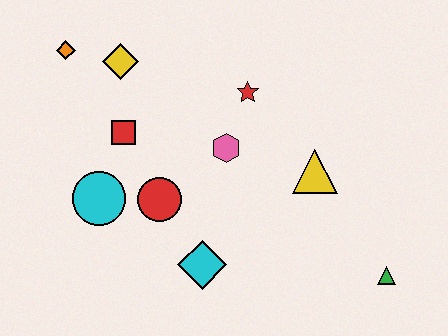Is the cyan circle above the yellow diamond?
No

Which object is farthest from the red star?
The green triangle is farthest from the red star.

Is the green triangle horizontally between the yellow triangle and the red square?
No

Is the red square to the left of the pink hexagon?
Yes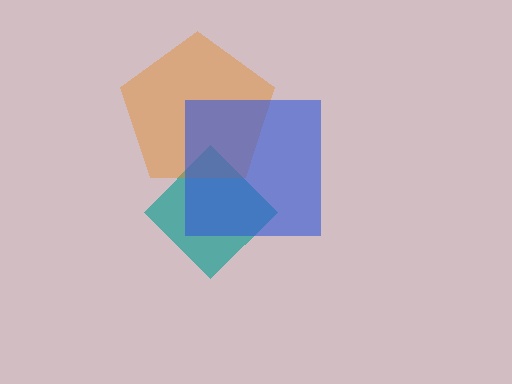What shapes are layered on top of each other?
The layered shapes are: a teal diamond, an orange pentagon, a blue square.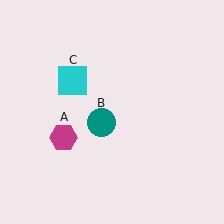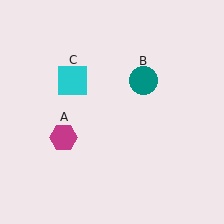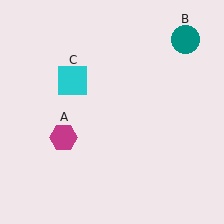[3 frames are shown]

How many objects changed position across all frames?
1 object changed position: teal circle (object B).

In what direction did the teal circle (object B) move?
The teal circle (object B) moved up and to the right.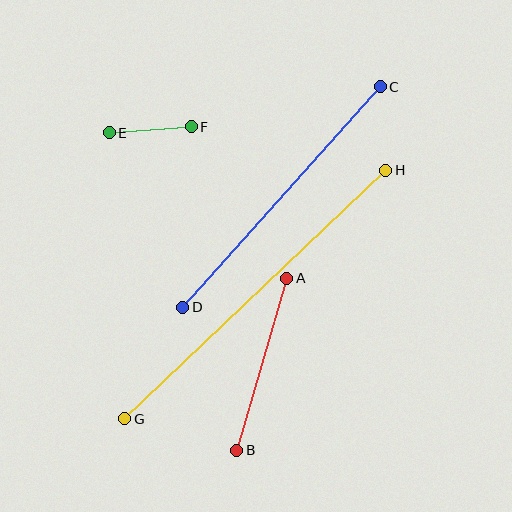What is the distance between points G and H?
The distance is approximately 360 pixels.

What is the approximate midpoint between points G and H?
The midpoint is at approximately (255, 294) pixels.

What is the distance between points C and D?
The distance is approximately 296 pixels.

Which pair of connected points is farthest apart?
Points G and H are farthest apart.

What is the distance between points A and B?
The distance is approximately 179 pixels.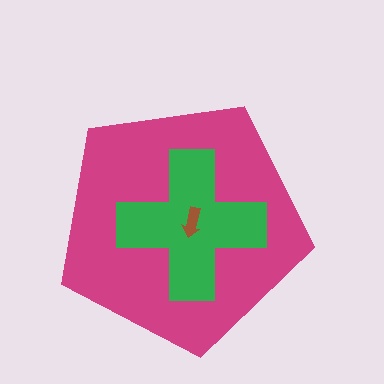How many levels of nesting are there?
3.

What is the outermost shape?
The magenta pentagon.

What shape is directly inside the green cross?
The brown arrow.